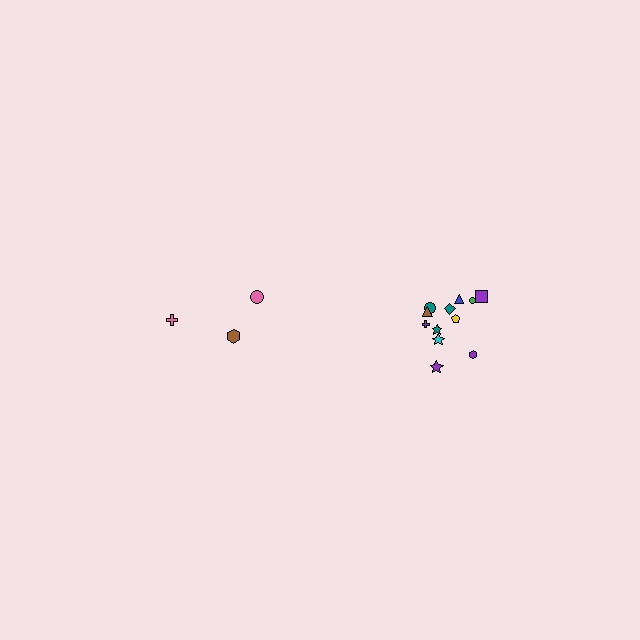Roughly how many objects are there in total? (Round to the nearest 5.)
Roughly 15 objects in total.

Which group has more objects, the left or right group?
The right group.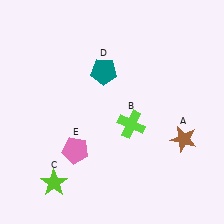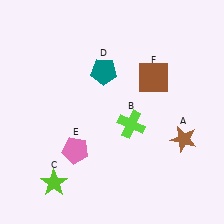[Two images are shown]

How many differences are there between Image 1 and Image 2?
There is 1 difference between the two images.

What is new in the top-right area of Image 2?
A brown square (F) was added in the top-right area of Image 2.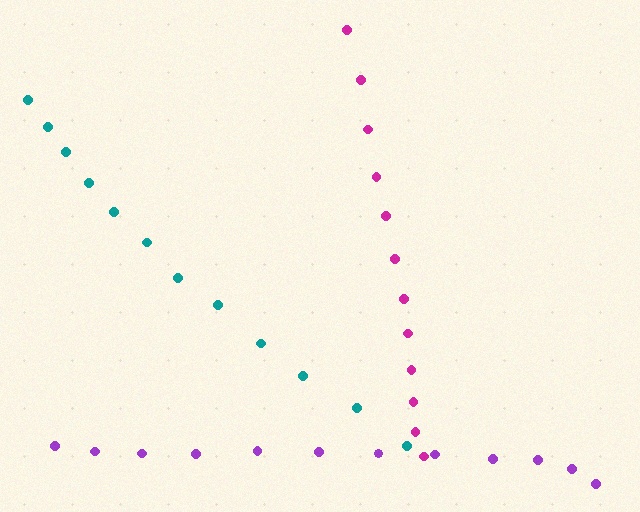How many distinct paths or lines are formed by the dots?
There are 3 distinct paths.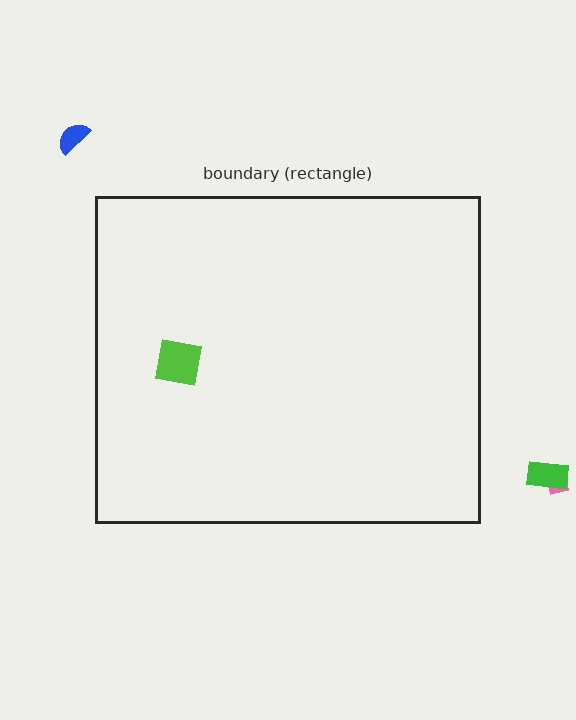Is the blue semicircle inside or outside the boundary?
Outside.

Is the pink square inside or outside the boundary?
Outside.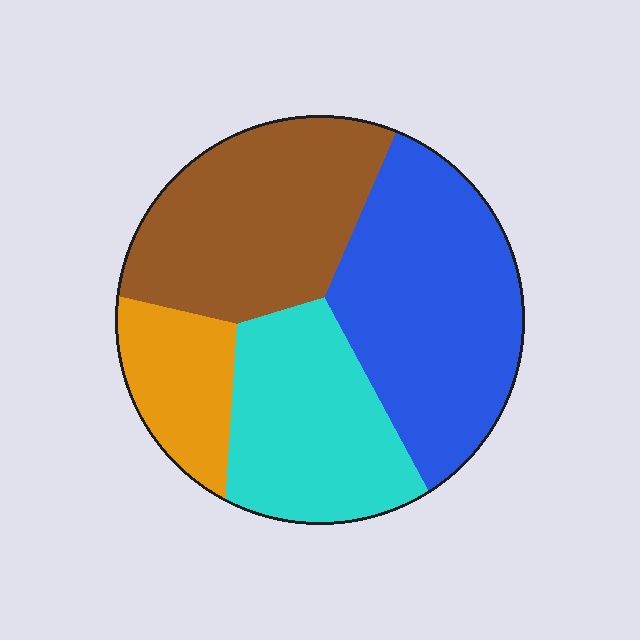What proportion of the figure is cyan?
Cyan covers 24% of the figure.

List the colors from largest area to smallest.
From largest to smallest: blue, brown, cyan, orange.